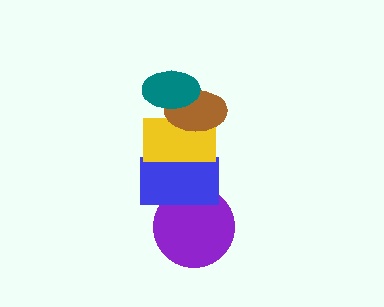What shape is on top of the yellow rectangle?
The brown ellipse is on top of the yellow rectangle.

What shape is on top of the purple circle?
The blue rectangle is on top of the purple circle.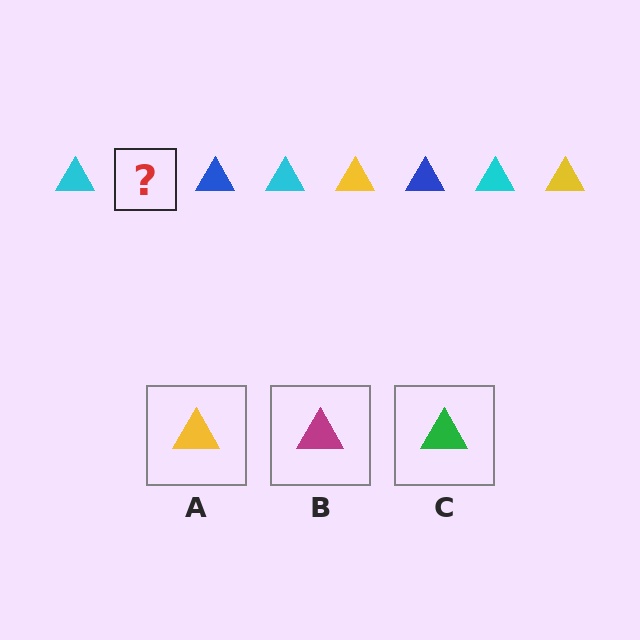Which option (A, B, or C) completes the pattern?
A.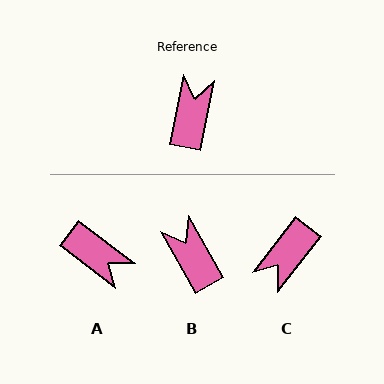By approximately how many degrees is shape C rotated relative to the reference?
Approximately 154 degrees counter-clockwise.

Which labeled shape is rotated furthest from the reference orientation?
C, about 154 degrees away.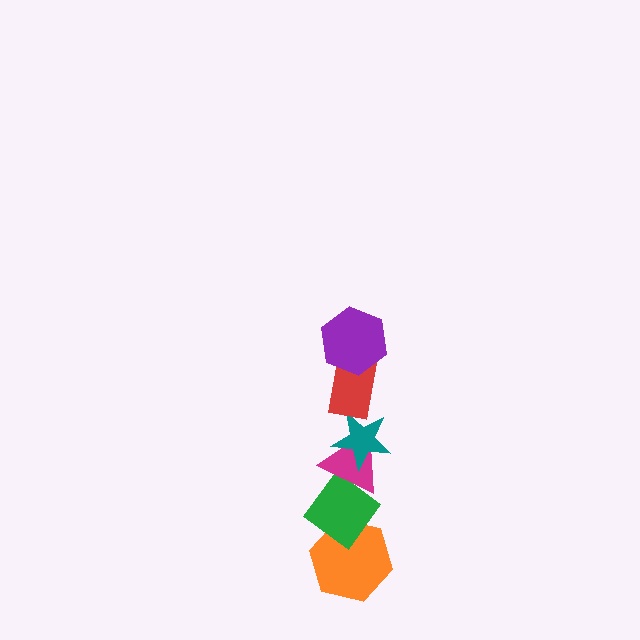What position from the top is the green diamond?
The green diamond is 5th from the top.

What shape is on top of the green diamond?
The magenta triangle is on top of the green diamond.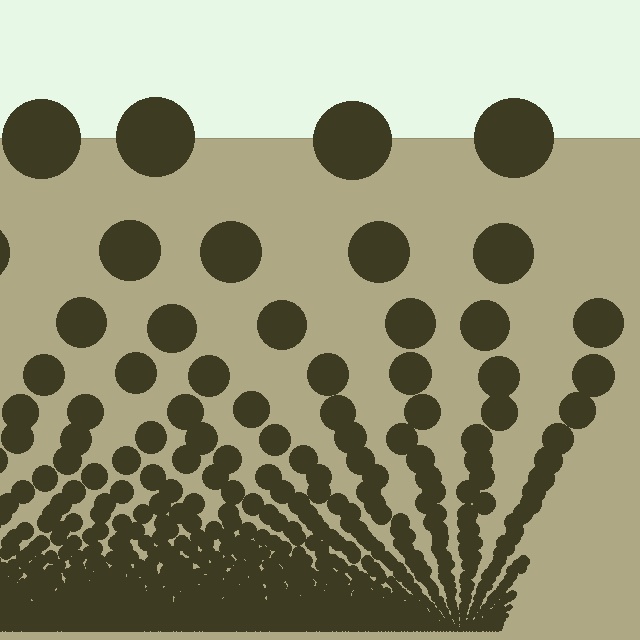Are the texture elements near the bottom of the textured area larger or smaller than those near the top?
Smaller. The gradient is inverted — elements near the bottom are smaller and denser.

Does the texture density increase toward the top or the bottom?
Density increases toward the bottom.